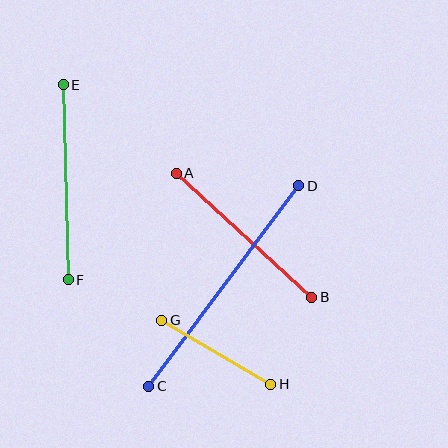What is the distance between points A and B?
The distance is approximately 184 pixels.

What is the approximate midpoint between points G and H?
The midpoint is at approximately (216, 352) pixels.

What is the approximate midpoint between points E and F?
The midpoint is at approximately (66, 182) pixels.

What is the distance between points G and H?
The distance is approximately 126 pixels.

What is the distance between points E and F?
The distance is approximately 195 pixels.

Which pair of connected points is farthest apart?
Points C and D are farthest apart.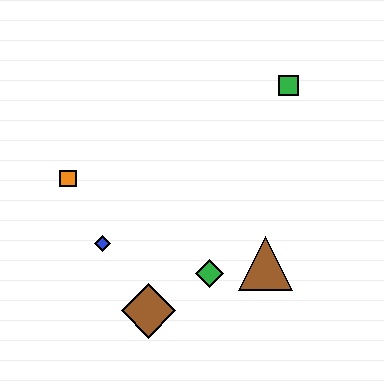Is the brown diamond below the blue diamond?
Yes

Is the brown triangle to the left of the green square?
Yes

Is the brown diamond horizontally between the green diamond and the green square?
No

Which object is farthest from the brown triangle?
The orange square is farthest from the brown triangle.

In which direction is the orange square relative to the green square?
The orange square is to the left of the green square.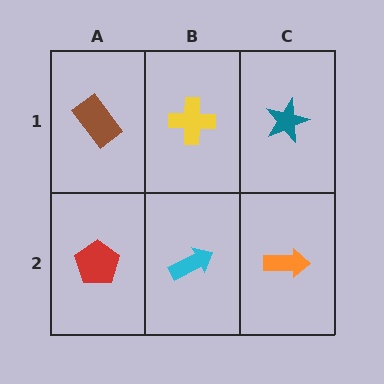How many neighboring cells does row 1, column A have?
2.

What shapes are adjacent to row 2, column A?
A brown rectangle (row 1, column A), a cyan arrow (row 2, column B).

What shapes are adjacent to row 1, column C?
An orange arrow (row 2, column C), a yellow cross (row 1, column B).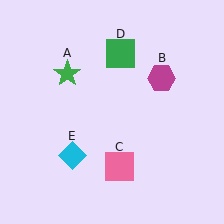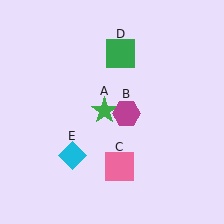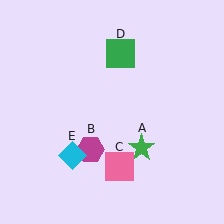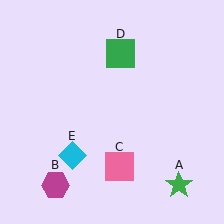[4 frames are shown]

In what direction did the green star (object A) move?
The green star (object A) moved down and to the right.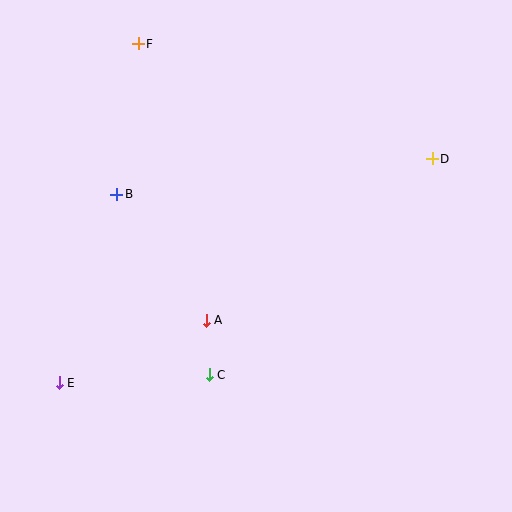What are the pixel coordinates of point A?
Point A is at (206, 320).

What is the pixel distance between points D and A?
The distance between D and A is 278 pixels.